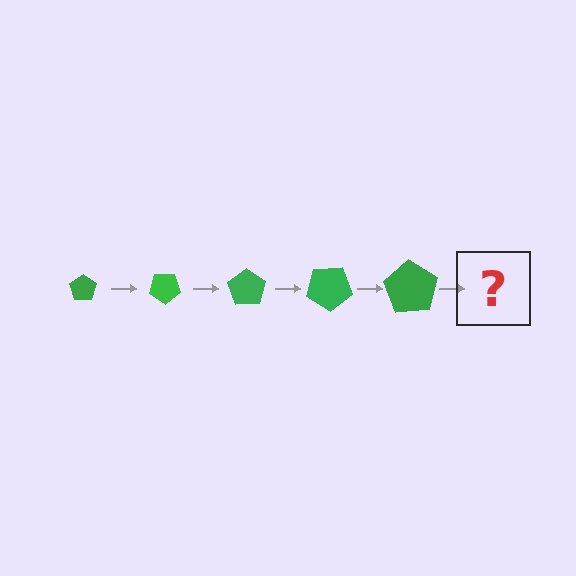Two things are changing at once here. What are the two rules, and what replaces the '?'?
The two rules are that the pentagon grows larger each step and it rotates 35 degrees each step. The '?' should be a pentagon, larger than the previous one and rotated 175 degrees from the start.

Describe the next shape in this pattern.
It should be a pentagon, larger than the previous one and rotated 175 degrees from the start.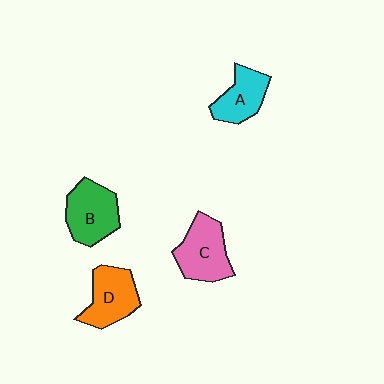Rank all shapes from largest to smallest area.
From largest to smallest: C (pink), B (green), D (orange), A (cyan).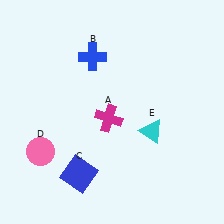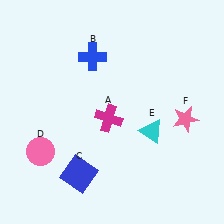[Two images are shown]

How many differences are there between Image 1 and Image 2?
There is 1 difference between the two images.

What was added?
A pink star (F) was added in Image 2.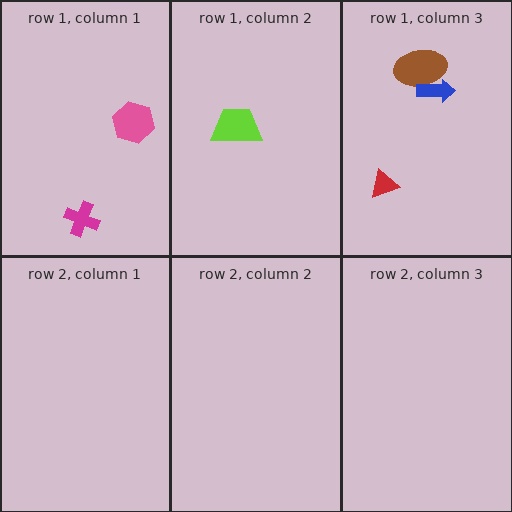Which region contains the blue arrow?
The row 1, column 3 region.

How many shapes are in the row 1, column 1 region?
2.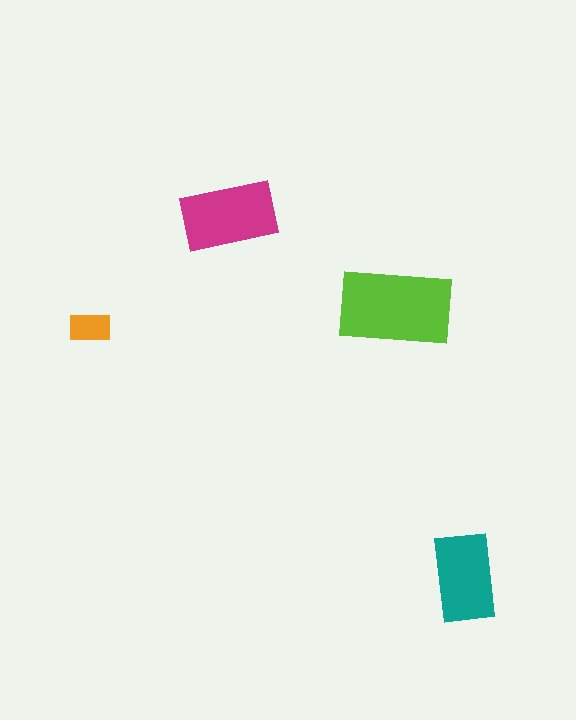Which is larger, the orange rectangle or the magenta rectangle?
The magenta one.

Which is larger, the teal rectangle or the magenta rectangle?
The magenta one.